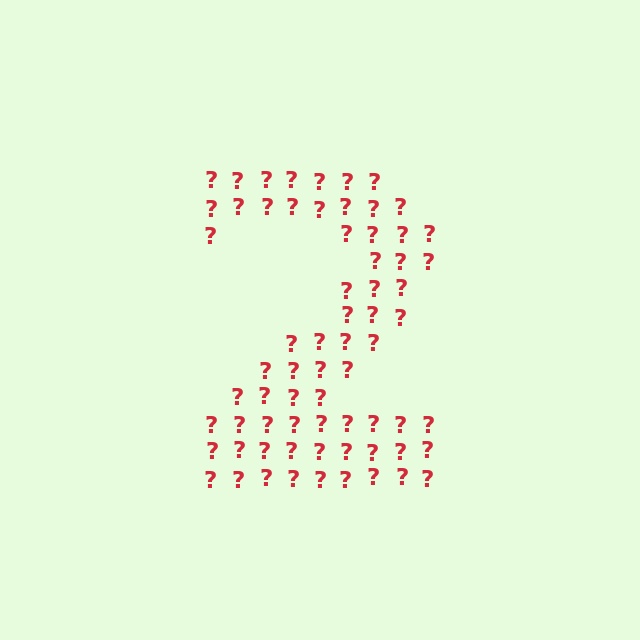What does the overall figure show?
The overall figure shows the digit 2.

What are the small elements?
The small elements are question marks.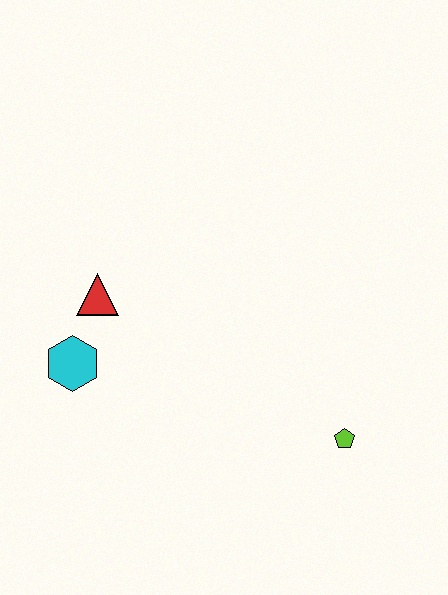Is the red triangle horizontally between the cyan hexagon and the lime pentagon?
Yes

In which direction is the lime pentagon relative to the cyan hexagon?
The lime pentagon is to the right of the cyan hexagon.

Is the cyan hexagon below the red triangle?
Yes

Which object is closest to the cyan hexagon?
The red triangle is closest to the cyan hexagon.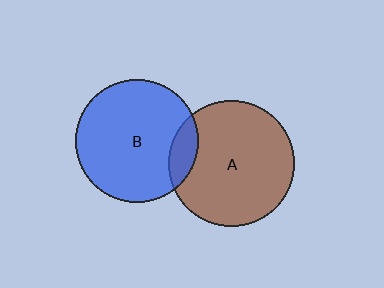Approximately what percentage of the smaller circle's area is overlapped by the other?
Approximately 10%.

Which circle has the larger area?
Circle A (brown).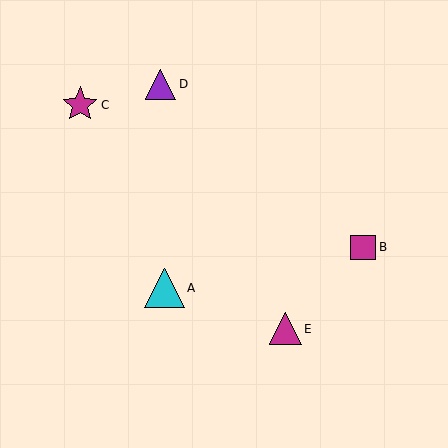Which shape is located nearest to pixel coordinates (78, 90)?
The magenta star (labeled C) at (80, 105) is nearest to that location.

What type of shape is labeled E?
Shape E is a magenta triangle.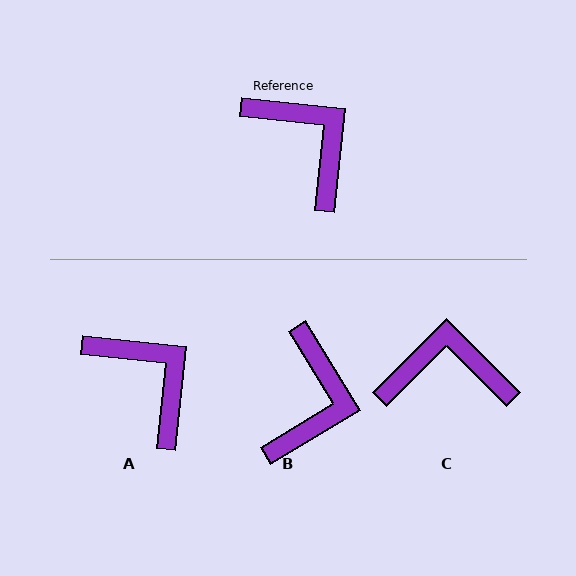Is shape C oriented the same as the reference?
No, it is off by about 51 degrees.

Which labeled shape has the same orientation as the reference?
A.